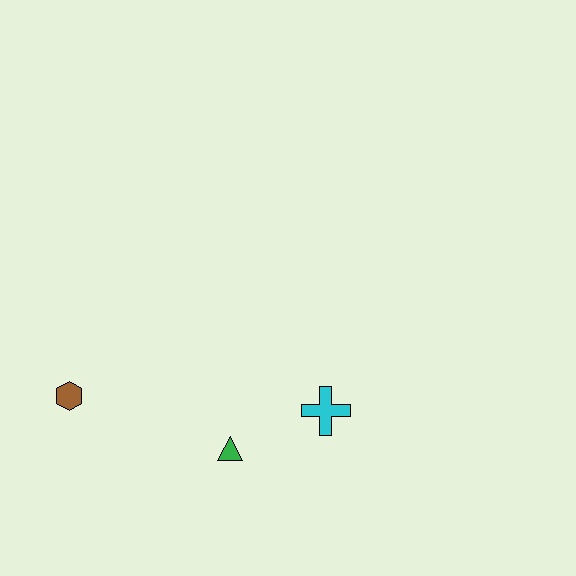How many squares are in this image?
There are no squares.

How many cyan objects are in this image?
There is 1 cyan object.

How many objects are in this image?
There are 3 objects.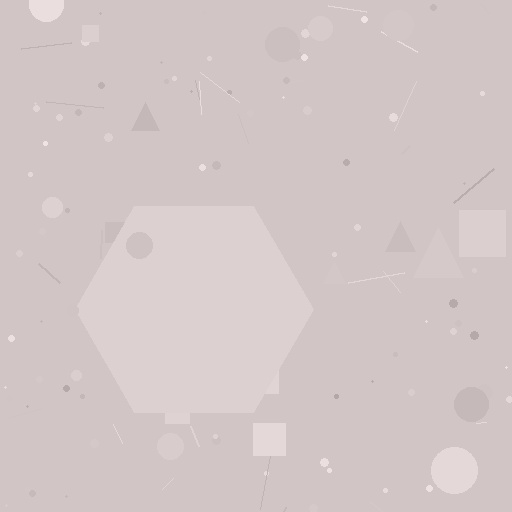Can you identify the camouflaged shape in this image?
The camouflaged shape is a hexagon.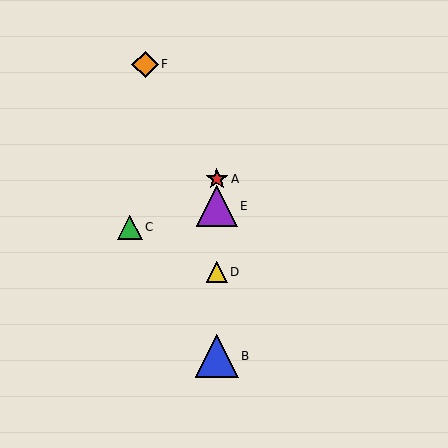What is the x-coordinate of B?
Object B is at x≈217.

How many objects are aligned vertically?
4 objects (A, B, D, E) are aligned vertically.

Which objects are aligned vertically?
Objects A, B, D, E are aligned vertically.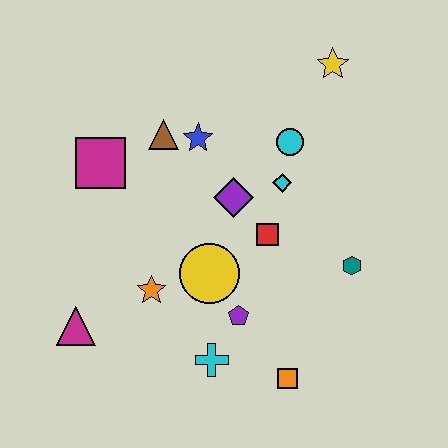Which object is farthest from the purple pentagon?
The yellow star is farthest from the purple pentagon.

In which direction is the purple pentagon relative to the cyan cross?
The purple pentagon is above the cyan cross.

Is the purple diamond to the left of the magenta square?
No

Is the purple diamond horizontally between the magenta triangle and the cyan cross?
No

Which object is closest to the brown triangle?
The blue star is closest to the brown triangle.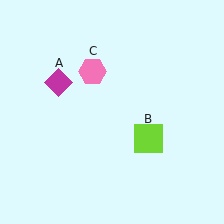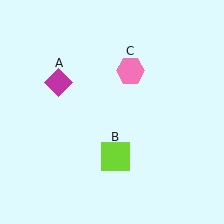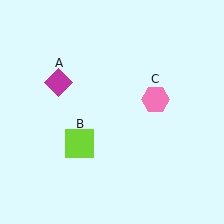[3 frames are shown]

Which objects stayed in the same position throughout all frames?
Magenta diamond (object A) remained stationary.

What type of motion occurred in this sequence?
The lime square (object B), pink hexagon (object C) rotated clockwise around the center of the scene.